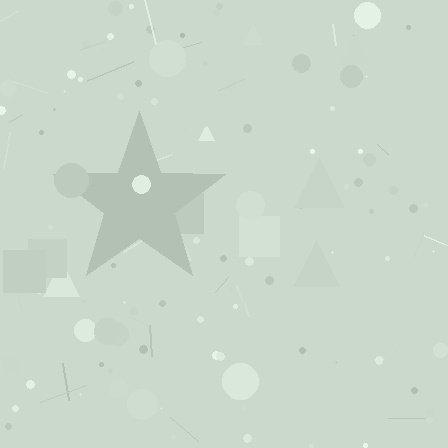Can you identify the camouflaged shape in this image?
The camouflaged shape is a star.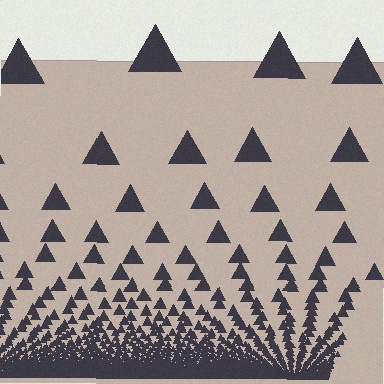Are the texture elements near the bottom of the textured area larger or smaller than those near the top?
Smaller. The gradient is inverted — elements near the bottom are smaller and denser.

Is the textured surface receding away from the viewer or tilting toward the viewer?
The surface appears to tilt toward the viewer. Texture elements get larger and sparser toward the top.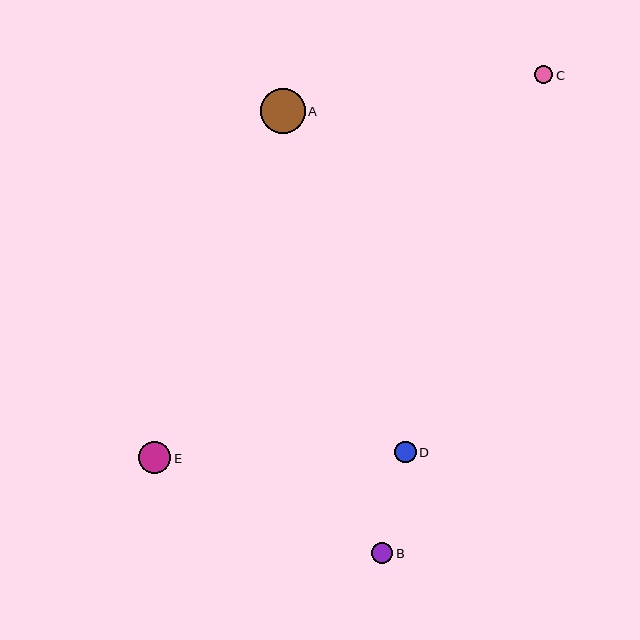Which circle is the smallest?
Circle C is the smallest with a size of approximately 18 pixels.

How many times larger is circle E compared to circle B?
Circle E is approximately 1.5 times the size of circle B.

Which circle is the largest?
Circle A is the largest with a size of approximately 45 pixels.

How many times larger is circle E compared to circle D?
Circle E is approximately 1.5 times the size of circle D.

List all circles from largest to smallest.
From largest to smallest: A, E, D, B, C.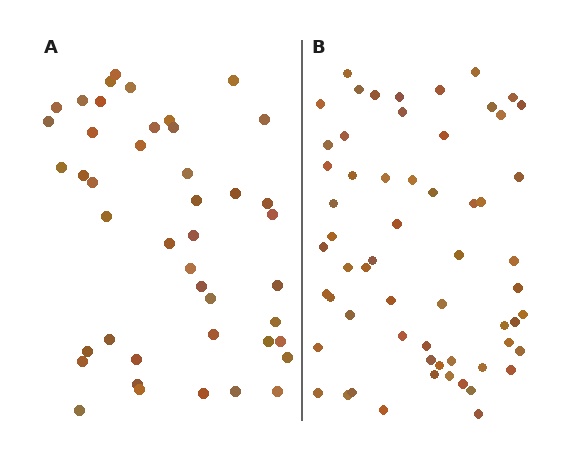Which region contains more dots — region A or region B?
Region B (the right region) has more dots.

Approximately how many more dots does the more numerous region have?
Region B has approximately 15 more dots than region A.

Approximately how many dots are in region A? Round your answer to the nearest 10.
About 40 dots. (The exact count is 44, which rounds to 40.)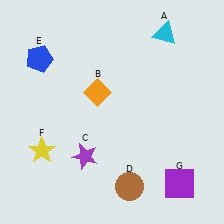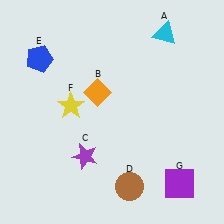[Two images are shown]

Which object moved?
The yellow star (F) moved up.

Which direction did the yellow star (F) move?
The yellow star (F) moved up.